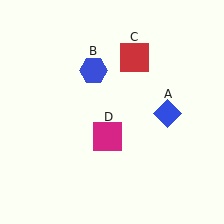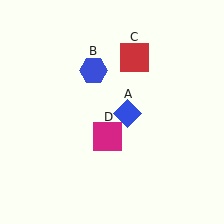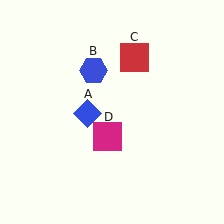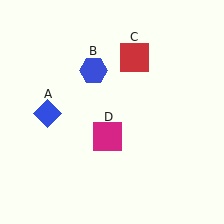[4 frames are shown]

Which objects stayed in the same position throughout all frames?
Blue hexagon (object B) and red square (object C) and magenta square (object D) remained stationary.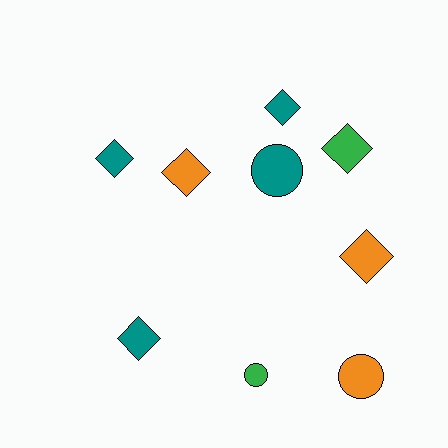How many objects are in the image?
There are 9 objects.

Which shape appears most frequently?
Diamond, with 6 objects.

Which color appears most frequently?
Teal, with 4 objects.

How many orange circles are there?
There is 1 orange circle.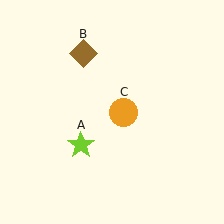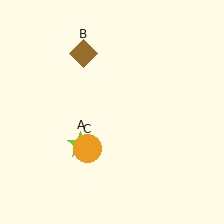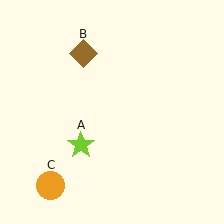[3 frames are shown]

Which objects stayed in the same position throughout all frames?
Lime star (object A) and brown diamond (object B) remained stationary.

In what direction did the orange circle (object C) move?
The orange circle (object C) moved down and to the left.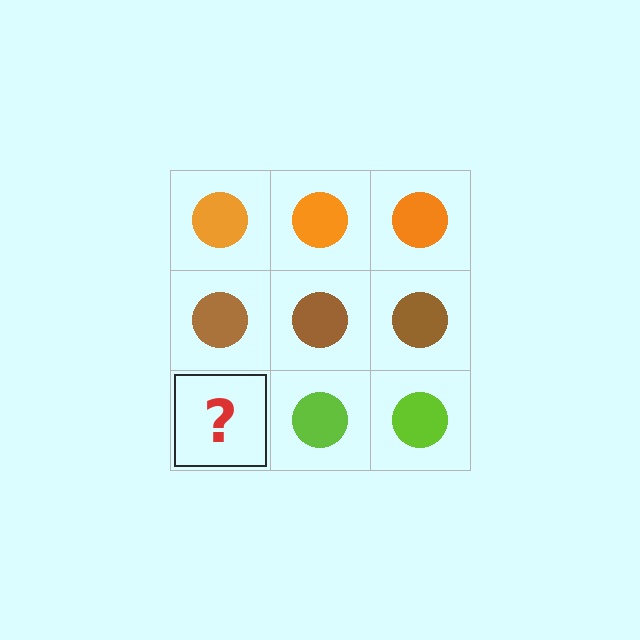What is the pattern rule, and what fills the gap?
The rule is that each row has a consistent color. The gap should be filled with a lime circle.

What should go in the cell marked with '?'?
The missing cell should contain a lime circle.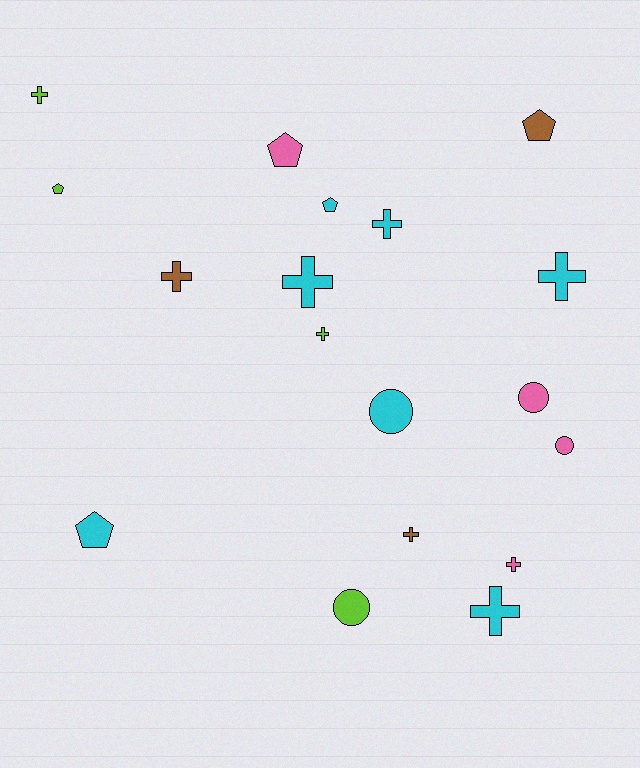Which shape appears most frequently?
Cross, with 9 objects.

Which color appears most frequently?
Cyan, with 7 objects.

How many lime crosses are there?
There are 2 lime crosses.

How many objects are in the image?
There are 18 objects.